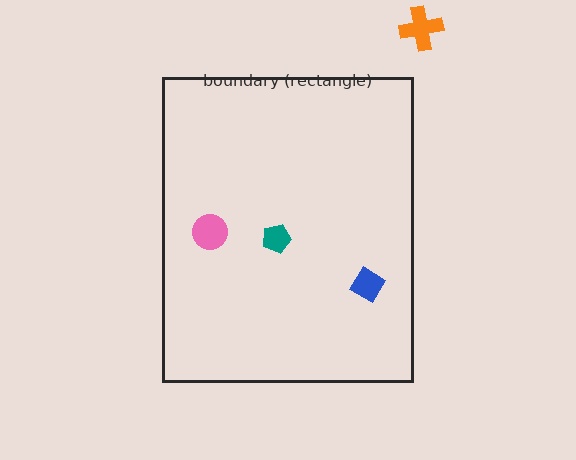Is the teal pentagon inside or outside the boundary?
Inside.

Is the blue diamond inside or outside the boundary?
Inside.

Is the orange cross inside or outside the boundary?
Outside.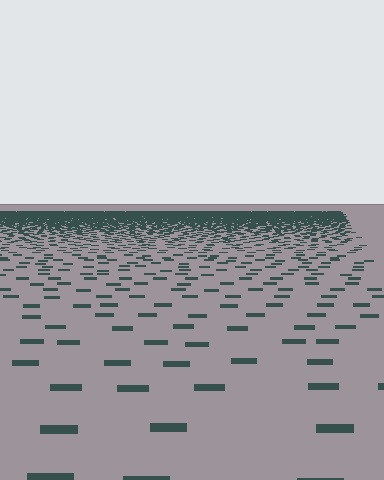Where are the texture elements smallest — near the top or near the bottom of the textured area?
Near the top.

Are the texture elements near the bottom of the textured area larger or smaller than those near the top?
Larger. Near the bottom, elements are closer to the viewer and appear at a bigger on-screen size.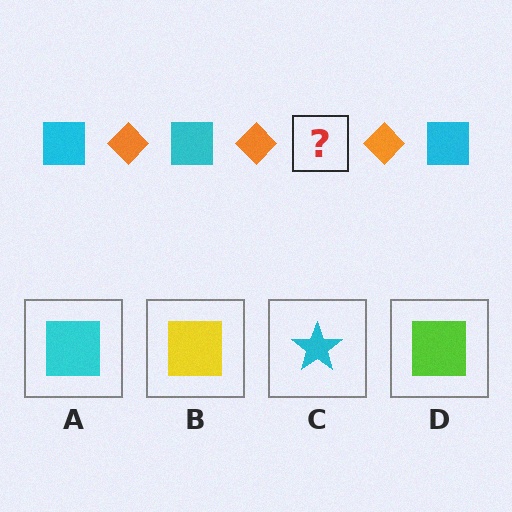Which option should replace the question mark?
Option A.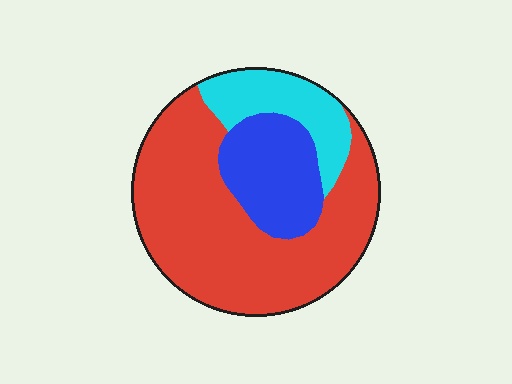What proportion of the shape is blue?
Blue covers 20% of the shape.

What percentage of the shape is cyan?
Cyan covers around 15% of the shape.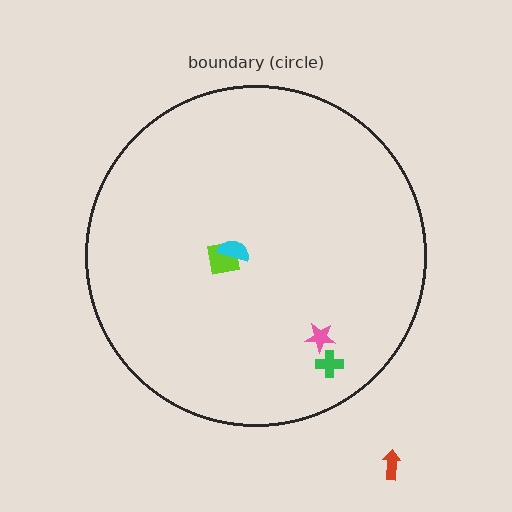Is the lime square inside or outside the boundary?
Inside.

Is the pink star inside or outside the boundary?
Inside.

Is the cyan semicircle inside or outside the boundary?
Inside.